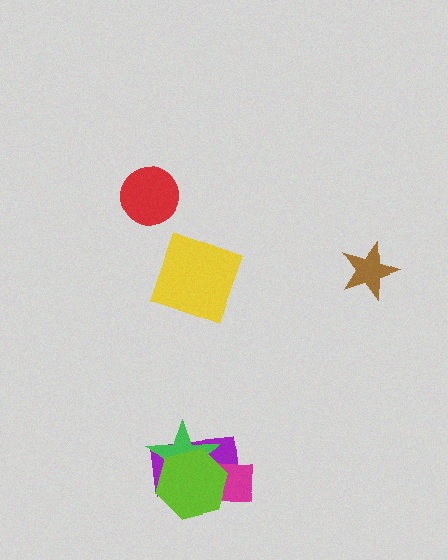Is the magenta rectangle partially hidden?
Yes, it is partially covered by another shape.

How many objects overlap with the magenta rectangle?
3 objects overlap with the magenta rectangle.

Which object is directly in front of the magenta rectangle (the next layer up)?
The green star is directly in front of the magenta rectangle.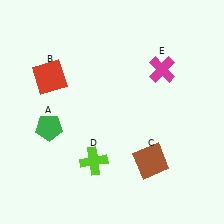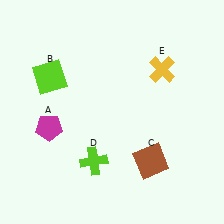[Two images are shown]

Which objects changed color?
A changed from green to magenta. B changed from red to lime. E changed from magenta to yellow.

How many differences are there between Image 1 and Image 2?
There are 3 differences between the two images.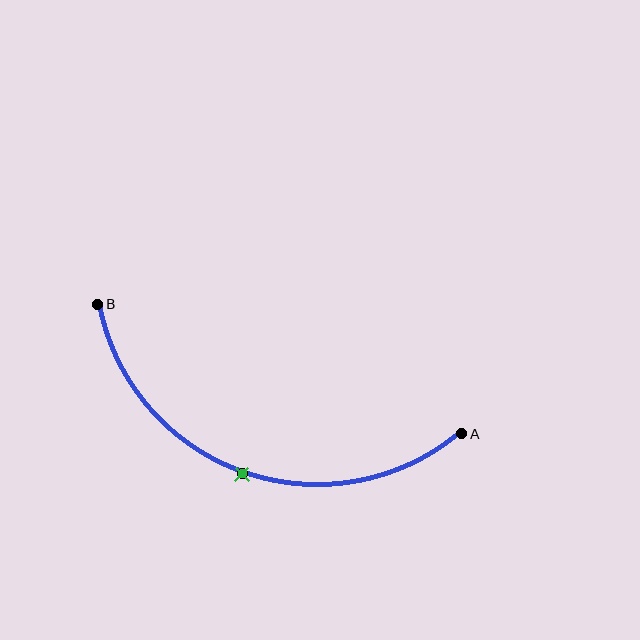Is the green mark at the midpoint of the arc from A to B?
Yes. The green mark lies on the arc at equal arc-length from both A and B — it is the arc midpoint.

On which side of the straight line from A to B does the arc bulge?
The arc bulges below the straight line connecting A and B.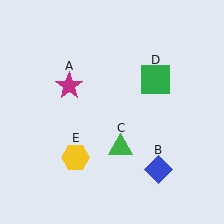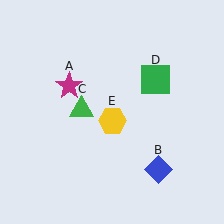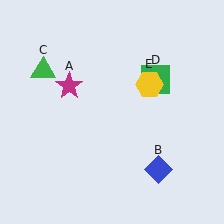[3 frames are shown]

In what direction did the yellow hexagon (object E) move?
The yellow hexagon (object E) moved up and to the right.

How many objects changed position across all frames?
2 objects changed position: green triangle (object C), yellow hexagon (object E).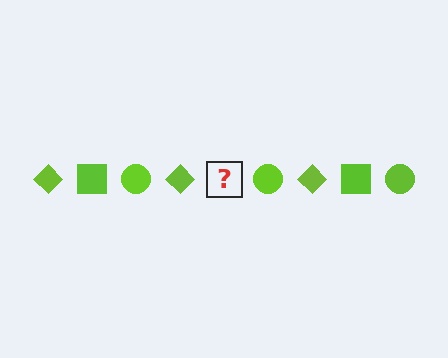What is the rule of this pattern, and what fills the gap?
The rule is that the pattern cycles through diamond, square, circle shapes in lime. The gap should be filled with a lime square.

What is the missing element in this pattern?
The missing element is a lime square.